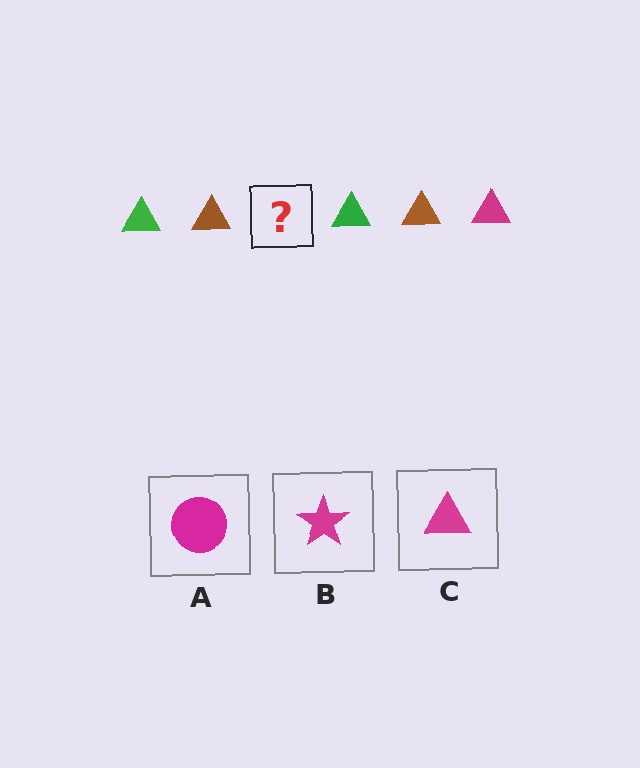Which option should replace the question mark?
Option C.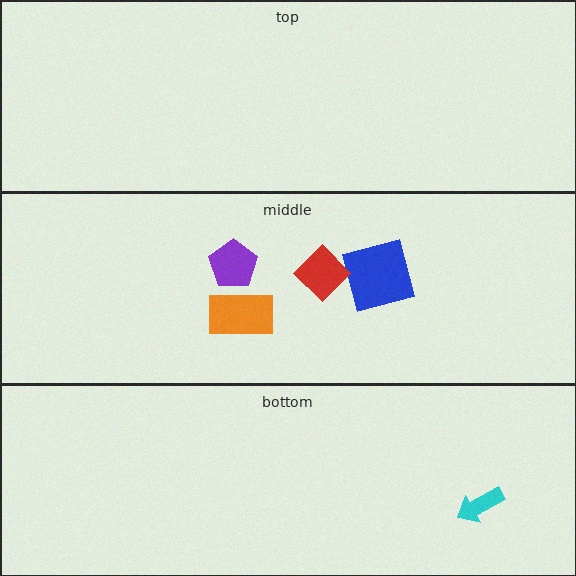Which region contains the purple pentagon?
The middle region.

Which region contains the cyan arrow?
The bottom region.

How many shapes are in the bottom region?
1.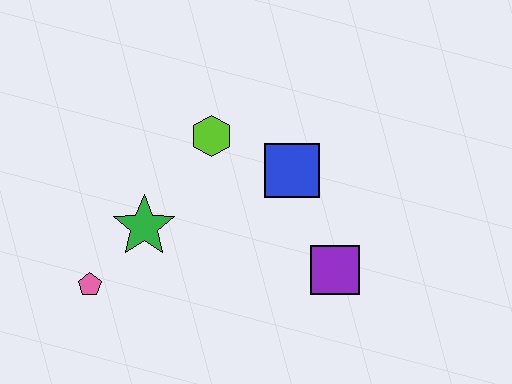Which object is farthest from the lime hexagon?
The pink pentagon is farthest from the lime hexagon.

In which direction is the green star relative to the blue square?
The green star is to the left of the blue square.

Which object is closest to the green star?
The pink pentagon is closest to the green star.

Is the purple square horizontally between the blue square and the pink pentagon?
No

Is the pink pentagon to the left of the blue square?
Yes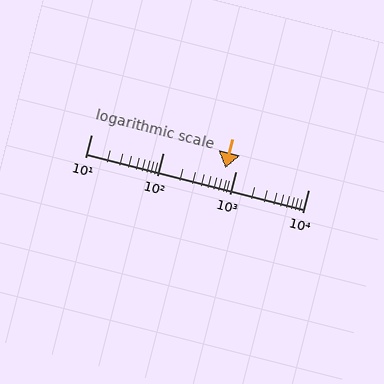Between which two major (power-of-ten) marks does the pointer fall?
The pointer is between 100 and 1000.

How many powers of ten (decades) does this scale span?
The scale spans 3 decades, from 10 to 10000.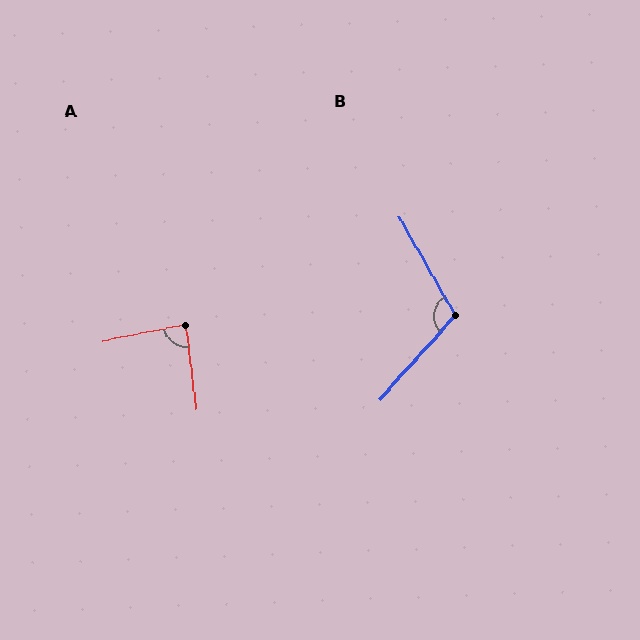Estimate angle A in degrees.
Approximately 86 degrees.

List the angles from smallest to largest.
A (86°), B (109°).